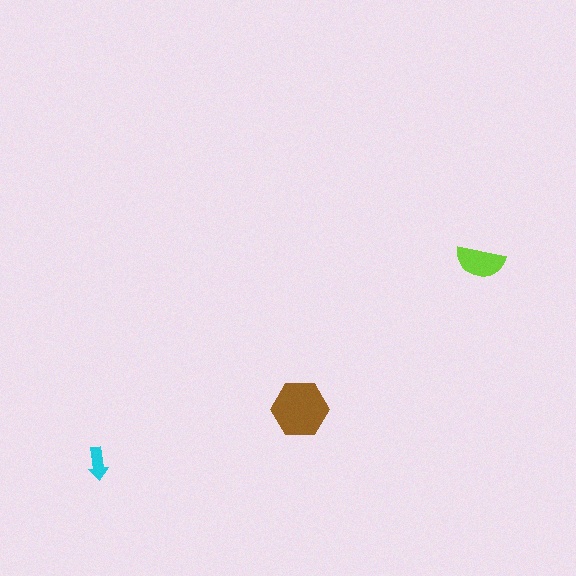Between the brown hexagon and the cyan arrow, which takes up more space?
The brown hexagon.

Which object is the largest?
The brown hexagon.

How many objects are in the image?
There are 3 objects in the image.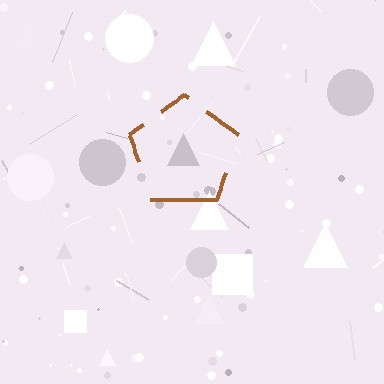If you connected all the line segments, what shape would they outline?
They would outline a pentagon.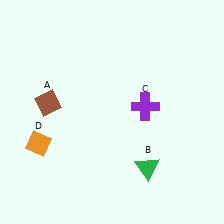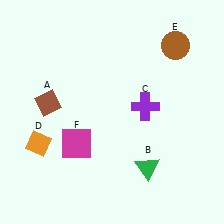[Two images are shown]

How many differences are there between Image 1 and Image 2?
There are 2 differences between the two images.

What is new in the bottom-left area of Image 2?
A magenta square (F) was added in the bottom-left area of Image 2.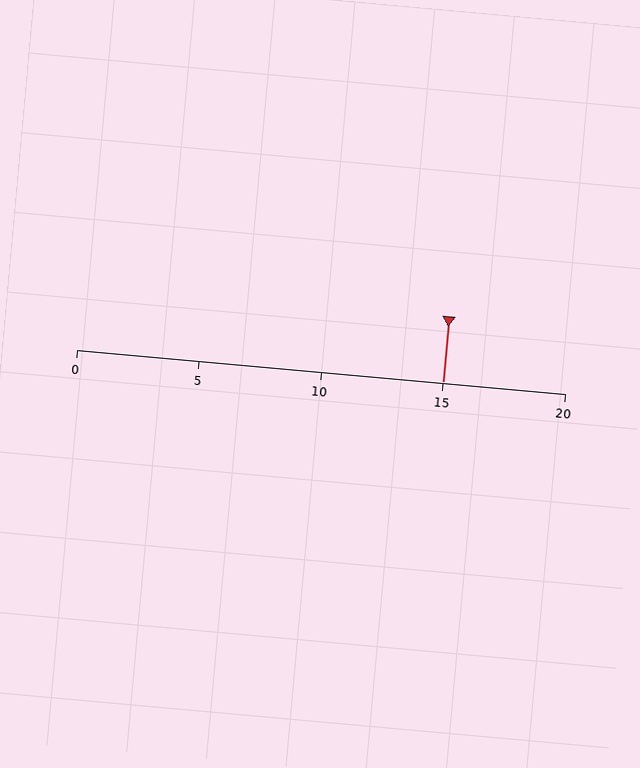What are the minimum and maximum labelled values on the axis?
The axis runs from 0 to 20.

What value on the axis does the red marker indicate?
The marker indicates approximately 15.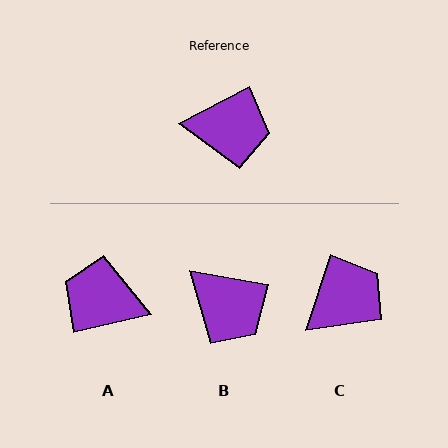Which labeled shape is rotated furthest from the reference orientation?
A, about 165 degrees away.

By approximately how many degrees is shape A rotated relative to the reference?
Approximately 165 degrees counter-clockwise.